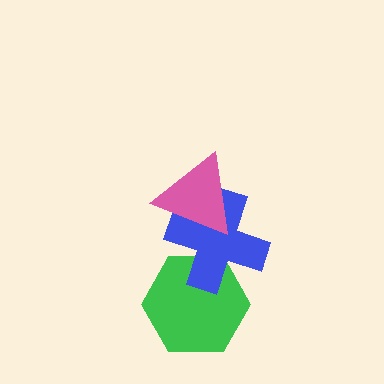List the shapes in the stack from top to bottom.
From top to bottom: the pink triangle, the blue cross, the green hexagon.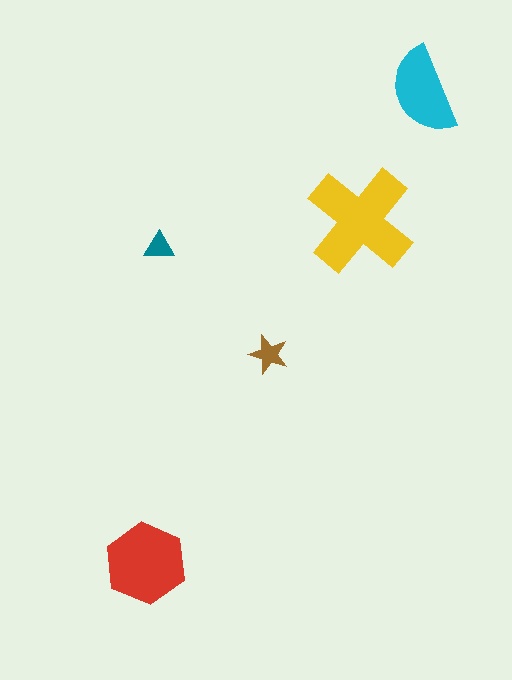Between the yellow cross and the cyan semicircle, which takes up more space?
The yellow cross.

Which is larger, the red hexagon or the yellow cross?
The yellow cross.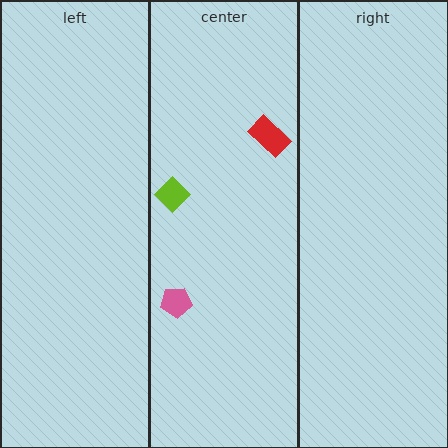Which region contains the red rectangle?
The center region.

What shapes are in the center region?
The red rectangle, the pink pentagon, the lime diamond.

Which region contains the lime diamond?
The center region.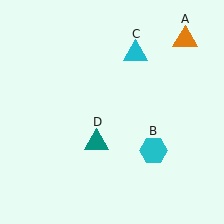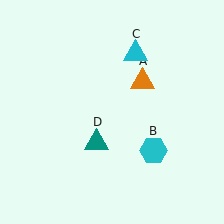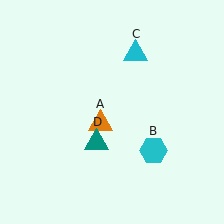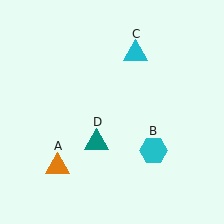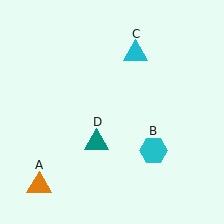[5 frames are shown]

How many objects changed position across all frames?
1 object changed position: orange triangle (object A).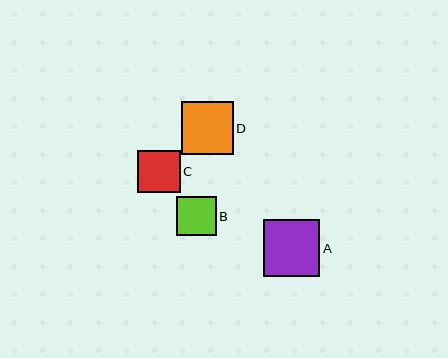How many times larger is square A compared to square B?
Square A is approximately 1.4 times the size of square B.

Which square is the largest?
Square A is the largest with a size of approximately 57 pixels.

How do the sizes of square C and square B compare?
Square C and square B are approximately the same size.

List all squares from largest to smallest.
From largest to smallest: A, D, C, B.